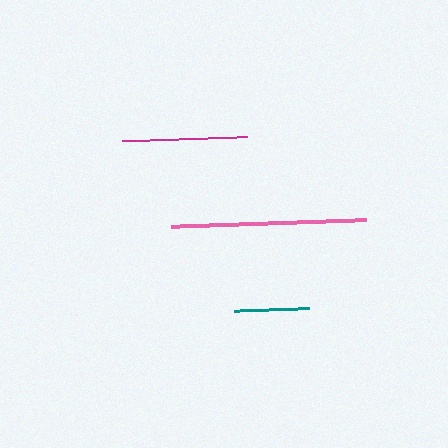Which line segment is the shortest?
The teal line is the shortest at approximately 75 pixels.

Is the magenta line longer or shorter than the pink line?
The pink line is longer than the magenta line.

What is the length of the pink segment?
The pink segment is approximately 195 pixels long.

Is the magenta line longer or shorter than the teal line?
The magenta line is longer than the teal line.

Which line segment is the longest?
The pink line is the longest at approximately 195 pixels.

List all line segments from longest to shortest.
From longest to shortest: pink, magenta, teal.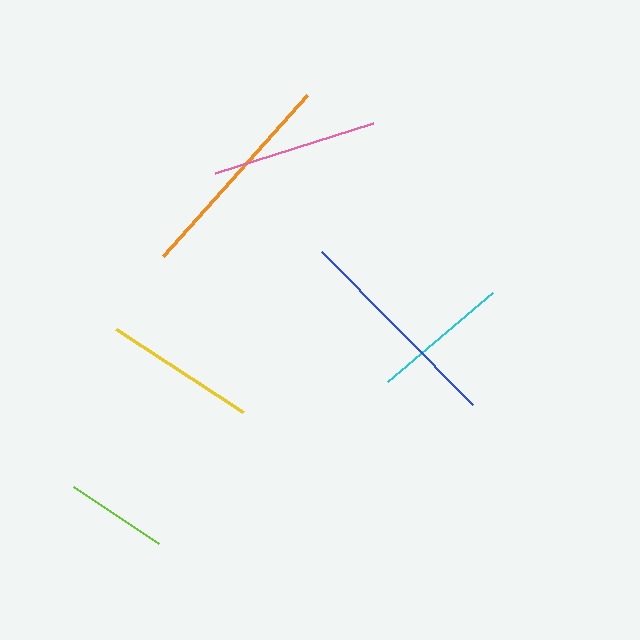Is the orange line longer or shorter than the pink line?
The orange line is longer than the pink line.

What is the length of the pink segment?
The pink segment is approximately 166 pixels long.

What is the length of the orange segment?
The orange segment is approximately 216 pixels long.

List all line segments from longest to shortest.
From longest to shortest: blue, orange, pink, yellow, cyan, lime.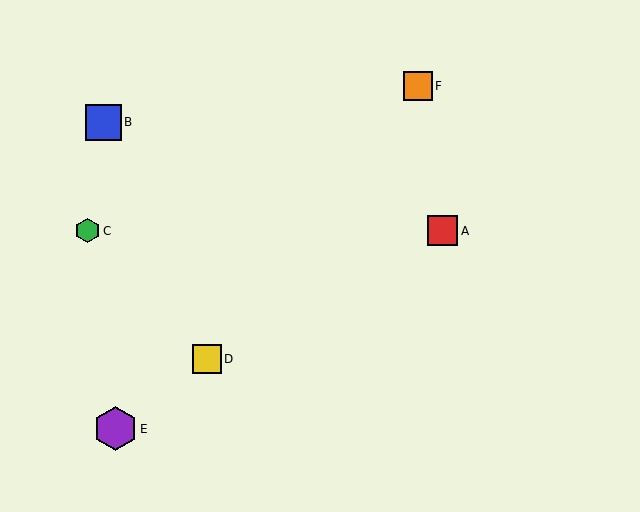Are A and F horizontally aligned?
No, A is at y≈231 and F is at y≈86.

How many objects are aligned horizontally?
2 objects (A, C) are aligned horizontally.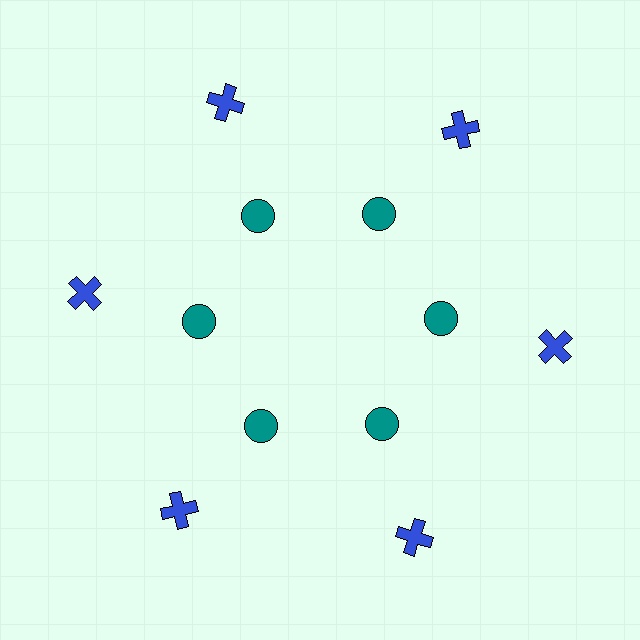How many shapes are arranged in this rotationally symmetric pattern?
There are 12 shapes, arranged in 6 groups of 2.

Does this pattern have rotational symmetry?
Yes, this pattern has 6-fold rotational symmetry. It looks the same after rotating 60 degrees around the center.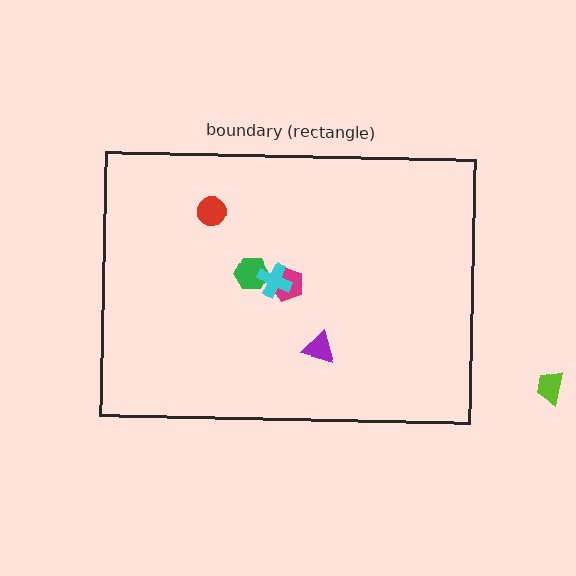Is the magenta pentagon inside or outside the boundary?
Inside.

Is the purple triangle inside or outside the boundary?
Inside.